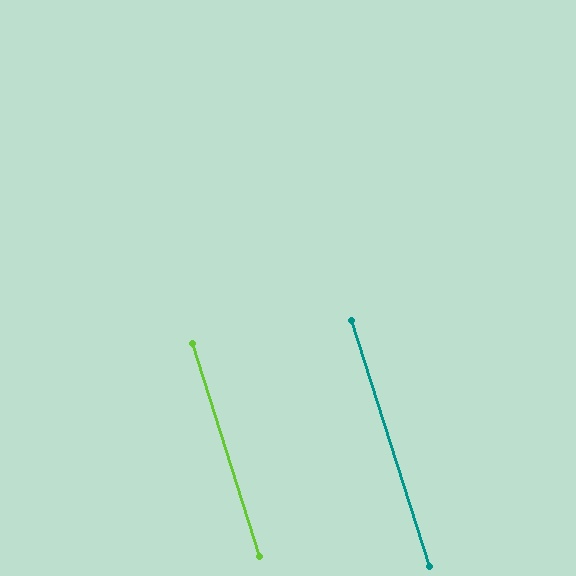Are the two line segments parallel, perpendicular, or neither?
Parallel — their directions differ by only 0.2°.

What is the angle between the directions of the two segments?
Approximately 0 degrees.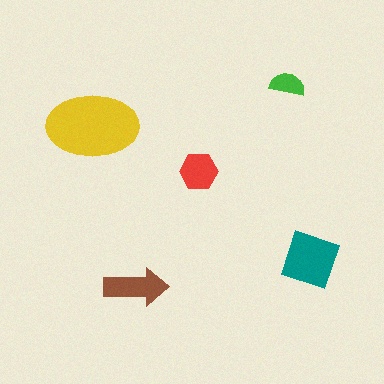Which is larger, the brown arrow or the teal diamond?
The teal diamond.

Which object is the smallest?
The green semicircle.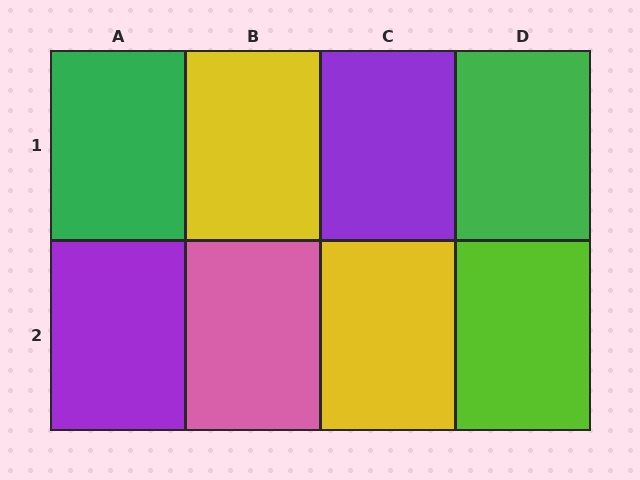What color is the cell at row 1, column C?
Purple.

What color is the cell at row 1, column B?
Yellow.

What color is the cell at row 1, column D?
Green.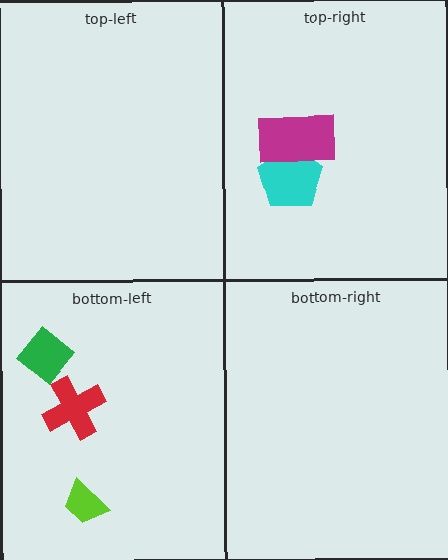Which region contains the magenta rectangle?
The top-right region.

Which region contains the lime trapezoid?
The bottom-left region.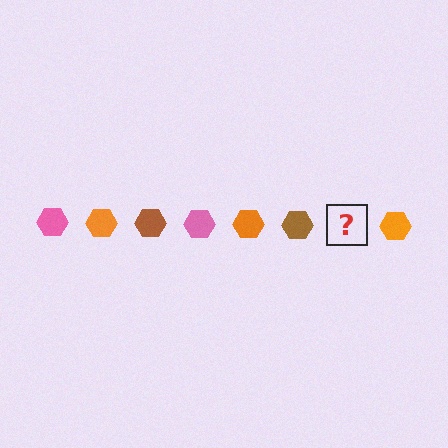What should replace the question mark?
The question mark should be replaced with a pink hexagon.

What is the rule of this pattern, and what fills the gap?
The rule is that the pattern cycles through pink, orange, brown hexagons. The gap should be filled with a pink hexagon.